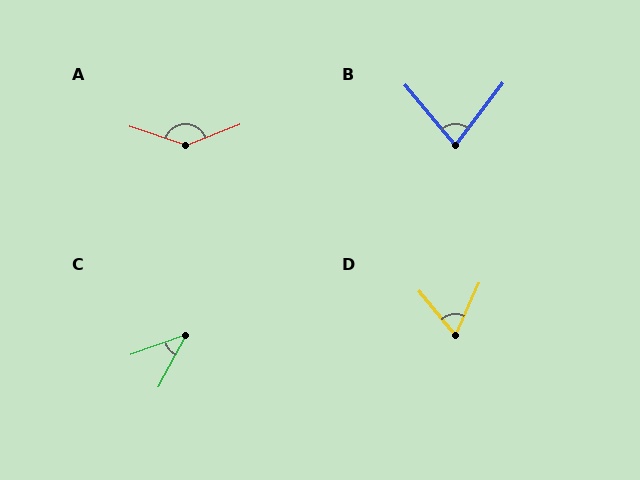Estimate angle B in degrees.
Approximately 77 degrees.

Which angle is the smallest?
C, at approximately 42 degrees.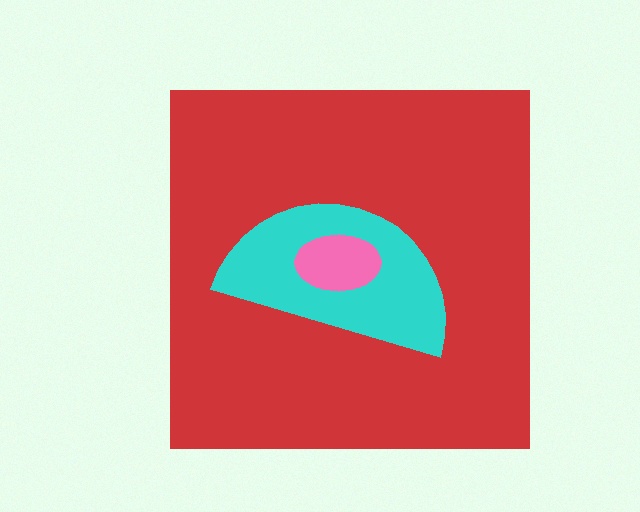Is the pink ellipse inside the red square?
Yes.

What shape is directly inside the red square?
The cyan semicircle.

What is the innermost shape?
The pink ellipse.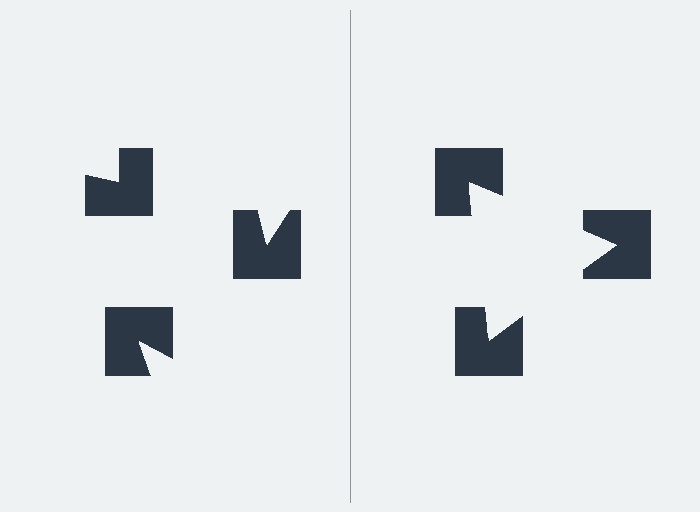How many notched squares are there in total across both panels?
6 — 3 on each side.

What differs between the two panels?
The notched squares are positioned identically on both sides; only the wedge orientations differ. On the right they align to a triangle; on the left they are misaligned.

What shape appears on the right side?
An illusory triangle.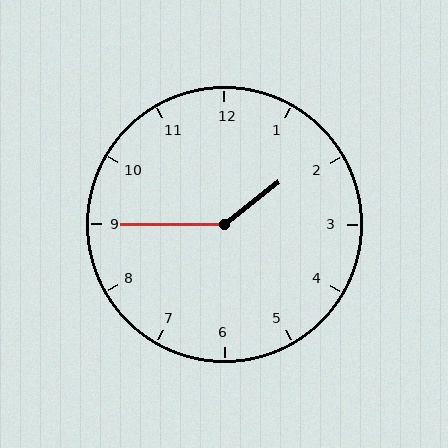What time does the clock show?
1:45.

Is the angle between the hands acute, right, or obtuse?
It is obtuse.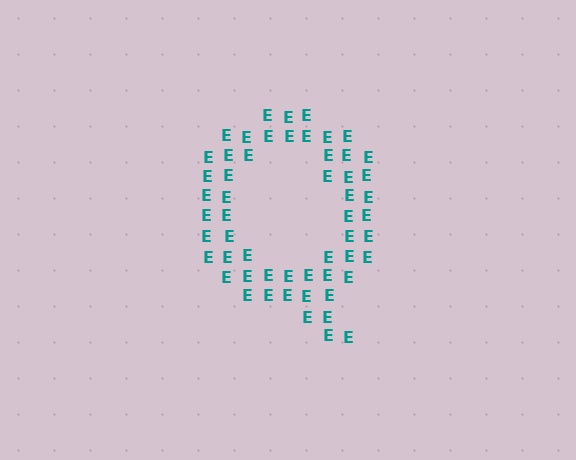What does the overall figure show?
The overall figure shows the letter Q.